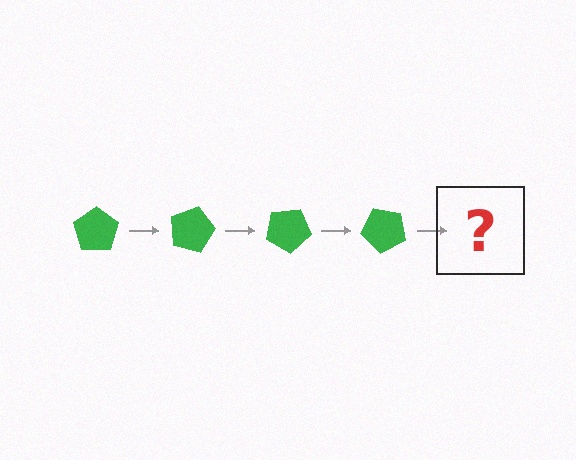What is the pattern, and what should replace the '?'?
The pattern is that the pentagon rotates 15 degrees each step. The '?' should be a green pentagon rotated 60 degrees.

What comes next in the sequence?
The next element should be a green pentagon rotated 60 degrees.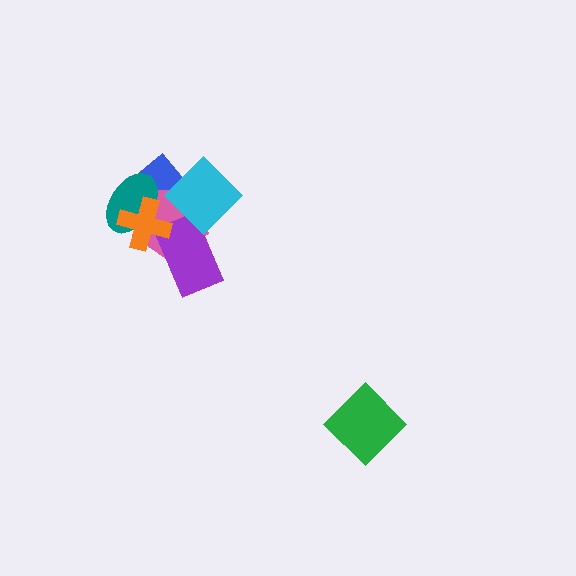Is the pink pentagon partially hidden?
Yes, it is partially covered by another shape.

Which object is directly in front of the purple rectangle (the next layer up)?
The cyan diamond is directly in front of the purple rectangle.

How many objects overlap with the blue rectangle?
5 objects overlap with the blue rectangle.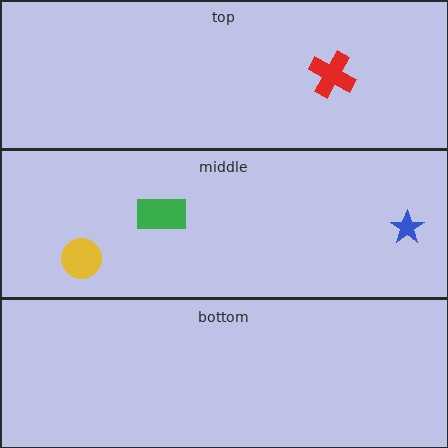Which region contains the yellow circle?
The middle region.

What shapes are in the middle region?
The green rectangle, the blue star, the yellow circle.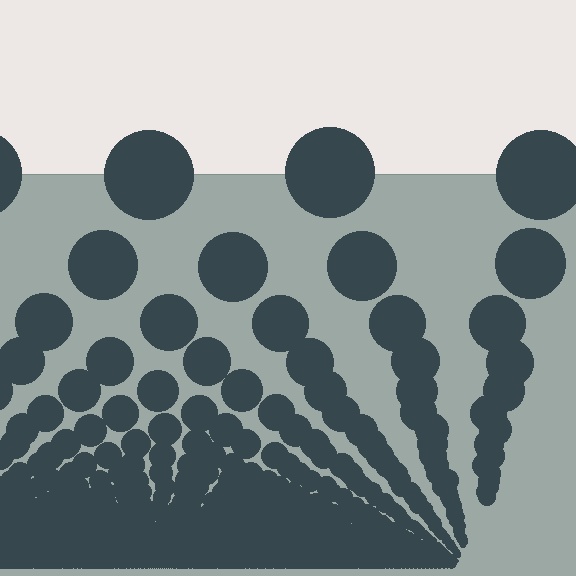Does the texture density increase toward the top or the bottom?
Density increases toward the bottom.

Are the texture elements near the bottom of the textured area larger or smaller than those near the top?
Smaller. The gradient is inverted — elements near the bottom are smaller and denser.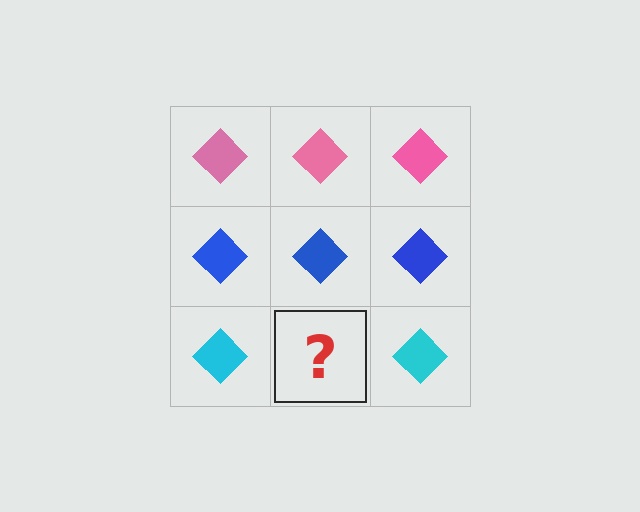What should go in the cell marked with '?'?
The missing cell should contain a cyan diamond.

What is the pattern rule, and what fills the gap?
The rule is that each row has a consistent color. The gap should be filled with a cyan diamond.